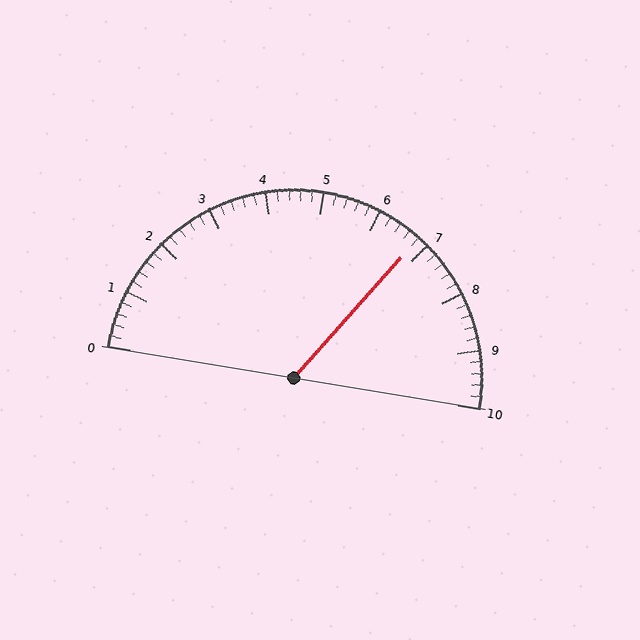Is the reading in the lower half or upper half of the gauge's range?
The reading is in the upper half of the range (0 to 10).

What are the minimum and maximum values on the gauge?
The gauge ranges from 0 to 10.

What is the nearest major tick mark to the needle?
The nearest major tick mark is 7.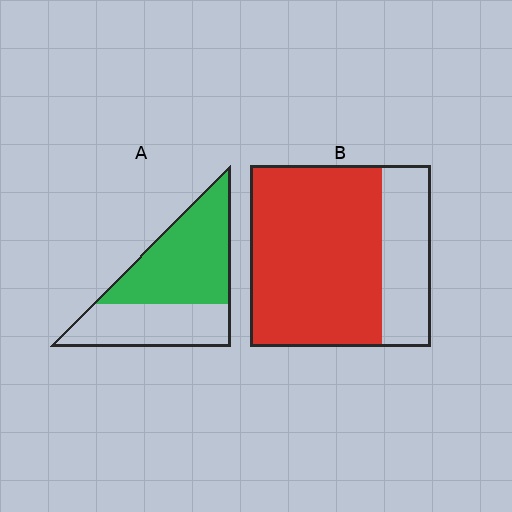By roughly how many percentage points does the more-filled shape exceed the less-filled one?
By roughly 15 percentage points (B over A).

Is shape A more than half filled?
Yes.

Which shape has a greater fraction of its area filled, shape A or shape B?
Shape B.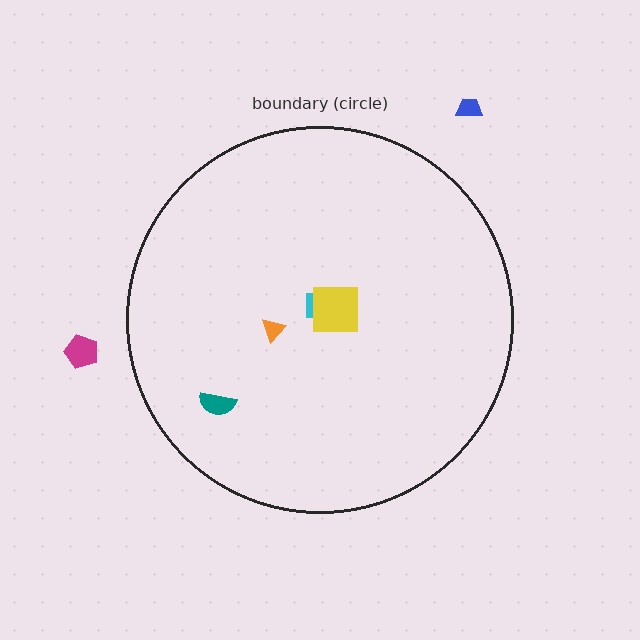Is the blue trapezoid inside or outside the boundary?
Outside.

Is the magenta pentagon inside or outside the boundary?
Outside.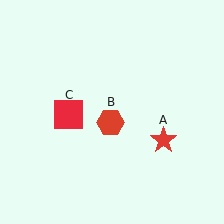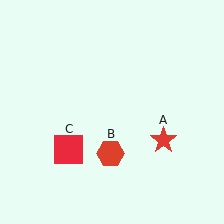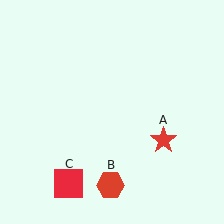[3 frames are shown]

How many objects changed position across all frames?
2 objects changed position: red hexagon (object B), red square (object C).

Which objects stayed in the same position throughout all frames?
Red star (object A) remained stationary.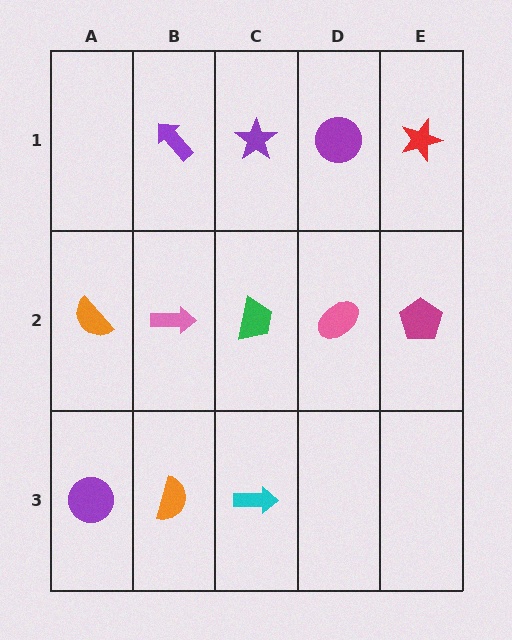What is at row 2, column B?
A pink arrow.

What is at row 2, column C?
A green trapezoid.